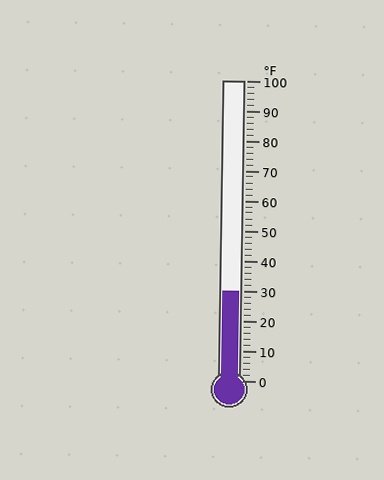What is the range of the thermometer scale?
The thermometer scale ranges from 0°F to 100°F.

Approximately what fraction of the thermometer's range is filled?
The thermometer is filled to approximately 30% of its range.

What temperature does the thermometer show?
The thermometer shows approximately 30°F.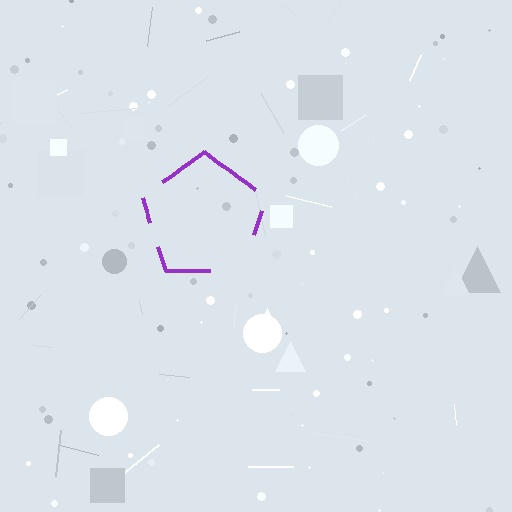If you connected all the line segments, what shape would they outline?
They would outline a pentagon.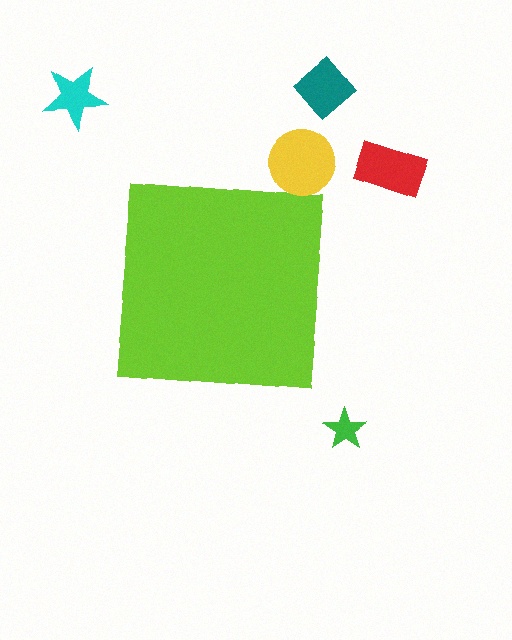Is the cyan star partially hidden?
No, the cyan star is fully visible.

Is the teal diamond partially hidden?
No, the teal diamond is fully visible.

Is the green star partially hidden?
No, the green star is fully visible.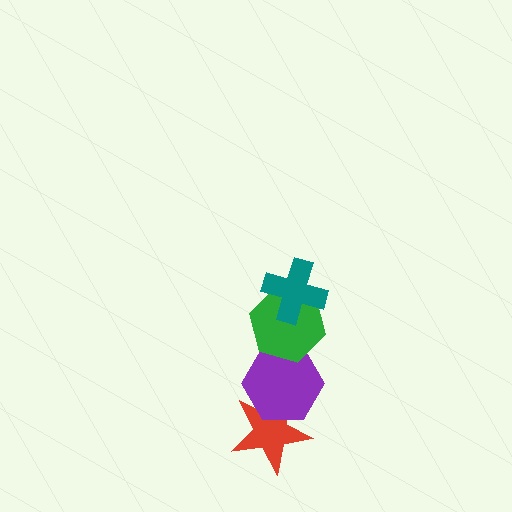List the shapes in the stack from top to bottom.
From top to bottom: the teal cross, the green hexagon, the purple hexagon, the red star.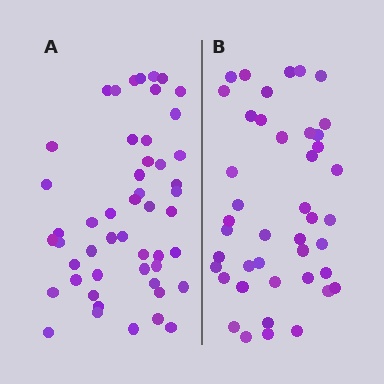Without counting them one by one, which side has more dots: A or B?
Region A (the left region) has more dots.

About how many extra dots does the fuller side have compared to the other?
Region A has roughly 8 or so more dots than region B.